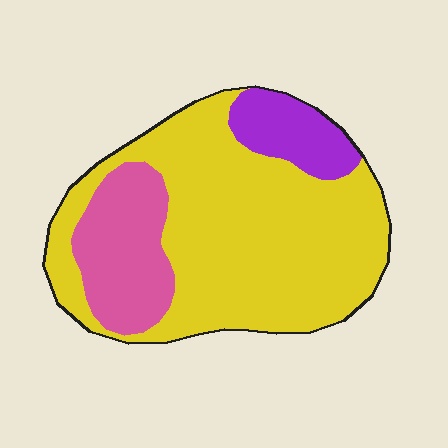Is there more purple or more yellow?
Yellow.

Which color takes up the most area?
Yellow, at roughly 70%.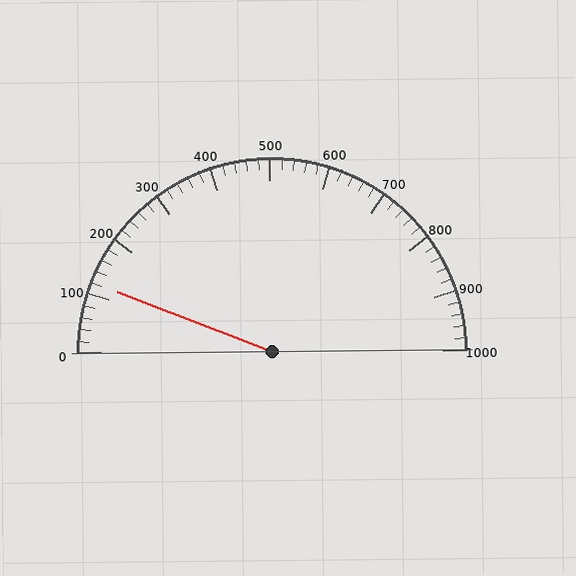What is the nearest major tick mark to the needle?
The nearest major tick mark is 100.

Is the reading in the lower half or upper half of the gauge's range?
The reading is in the lower half of the range (0 to 1000).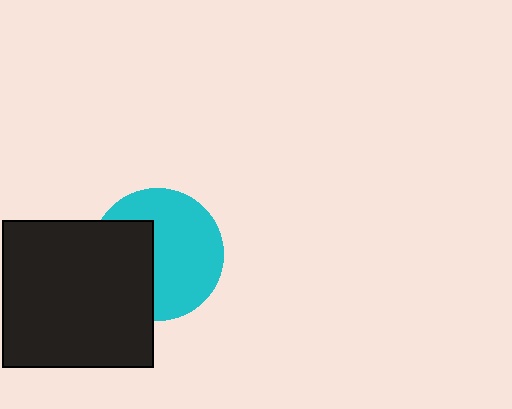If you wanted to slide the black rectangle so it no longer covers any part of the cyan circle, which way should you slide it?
Slide it left — that is the most direct way to separate the two shapes.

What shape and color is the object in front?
The object in front is a black rectangle.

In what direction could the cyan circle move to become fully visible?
The cyan circle could move right. That would shift it out from behind the black rectangle entirely.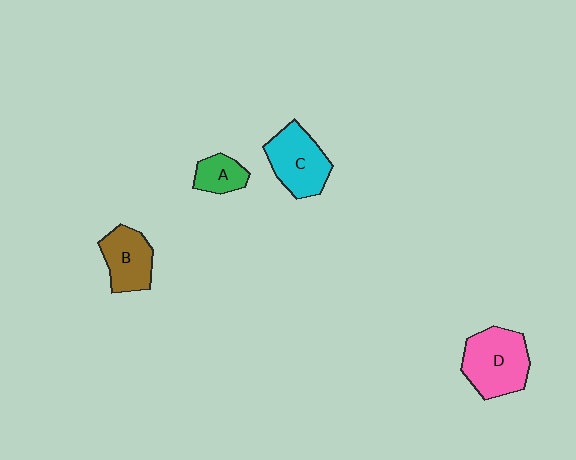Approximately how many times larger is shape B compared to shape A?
Approximately 1.6 times.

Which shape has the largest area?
Shape D (pink).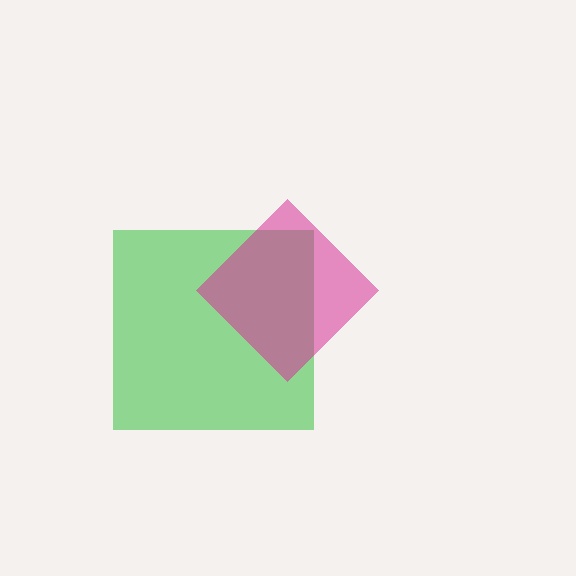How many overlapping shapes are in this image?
There are 2 overlapping shapes in the image.